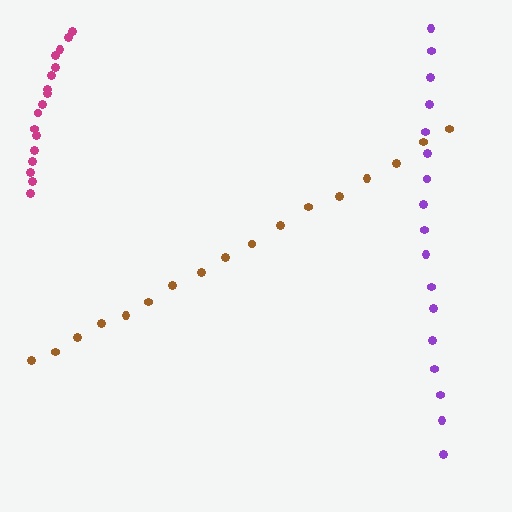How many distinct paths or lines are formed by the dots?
There are 3 distinct paths.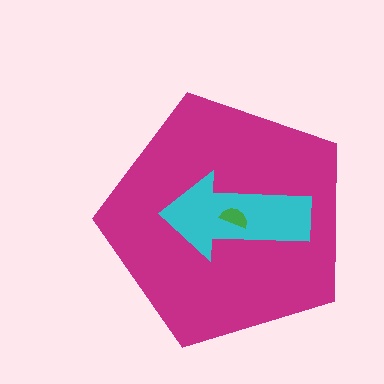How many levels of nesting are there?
3.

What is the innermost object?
The green semicircle.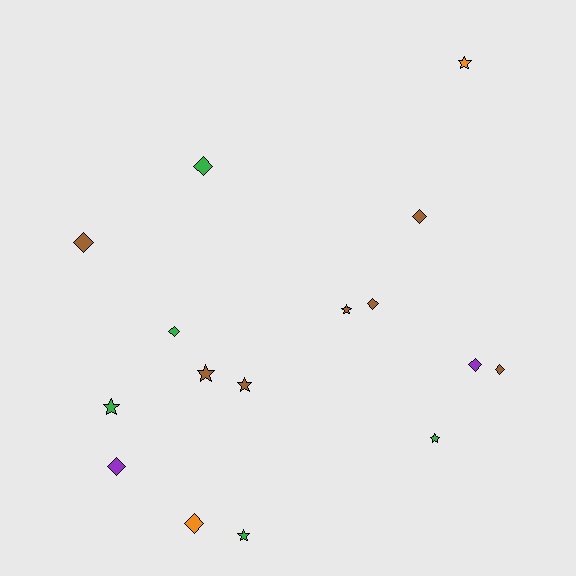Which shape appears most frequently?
Diamond, with 9 objects.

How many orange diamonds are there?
There is 1 orange diamond.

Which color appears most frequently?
Brown, with 7 objects.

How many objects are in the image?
There are 16 objects.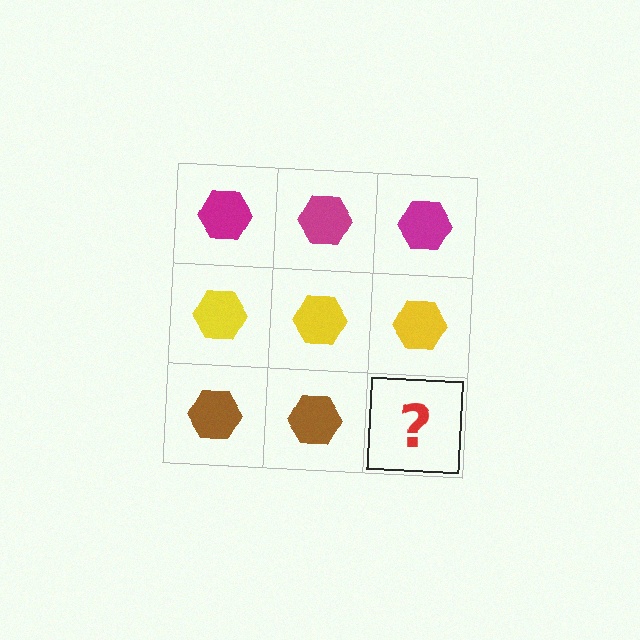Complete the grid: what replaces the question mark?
The question mark should be replaced with a brown hexagon.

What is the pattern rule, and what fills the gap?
The rule is that each row has a consistent color. The gap should be filled with a brown hexagon.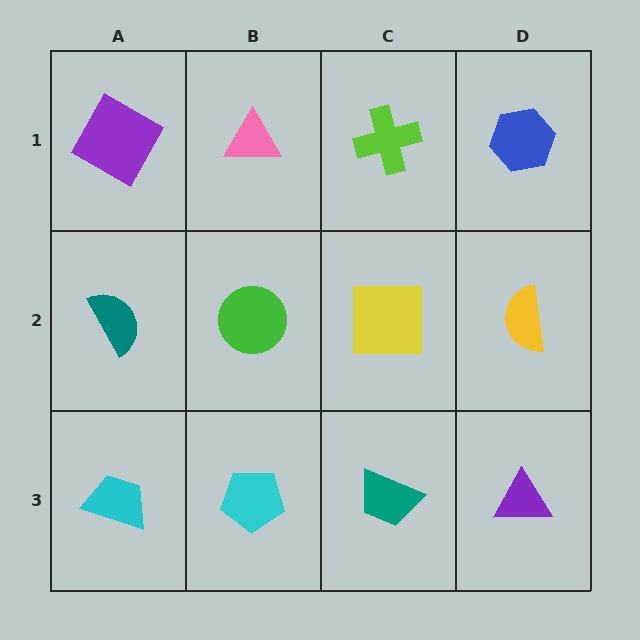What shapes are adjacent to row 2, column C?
A lime cross (row 1, column C), a teal trapezoid (row 3, column C), a green circle (row 2, column B), a yellow semicircle (row 2, column D).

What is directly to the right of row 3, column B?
A teal trapezoid.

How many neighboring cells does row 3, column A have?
2.